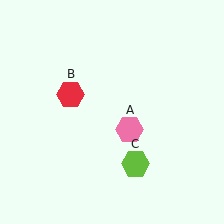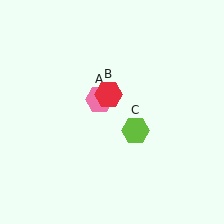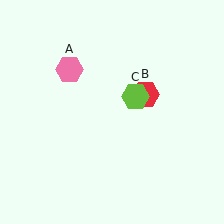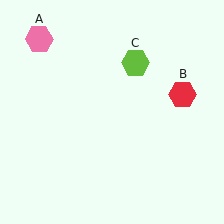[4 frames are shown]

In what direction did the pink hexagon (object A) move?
The pink hexagon (object A) moved up and to the left.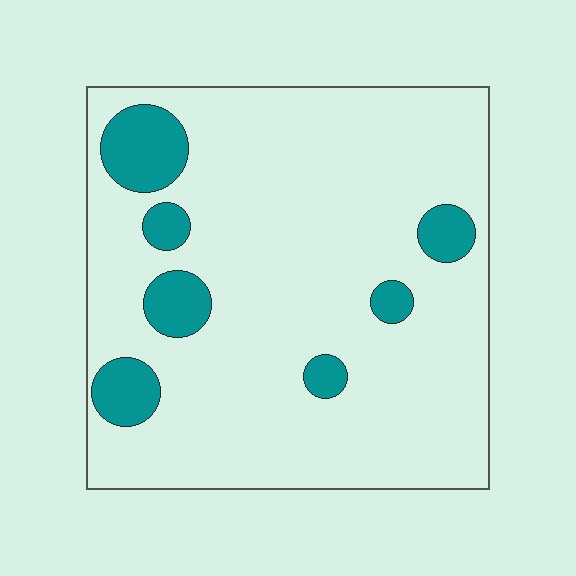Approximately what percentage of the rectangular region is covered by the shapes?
Approximately 15%.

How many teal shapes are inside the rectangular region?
7.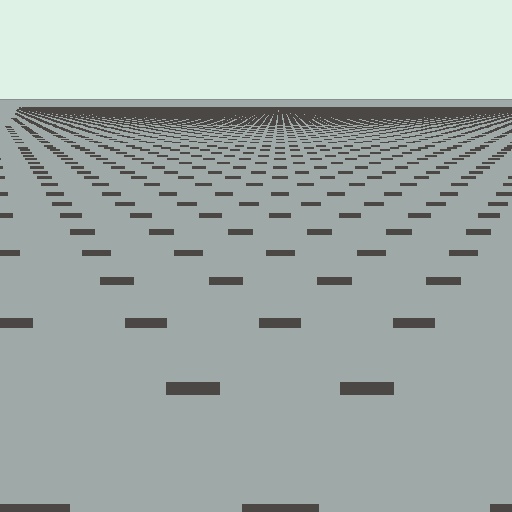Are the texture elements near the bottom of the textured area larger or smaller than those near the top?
Larger. Near the bottom, elements are closer to the viewer and appear at a bigger on-screen size.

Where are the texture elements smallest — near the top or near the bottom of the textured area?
Near the top.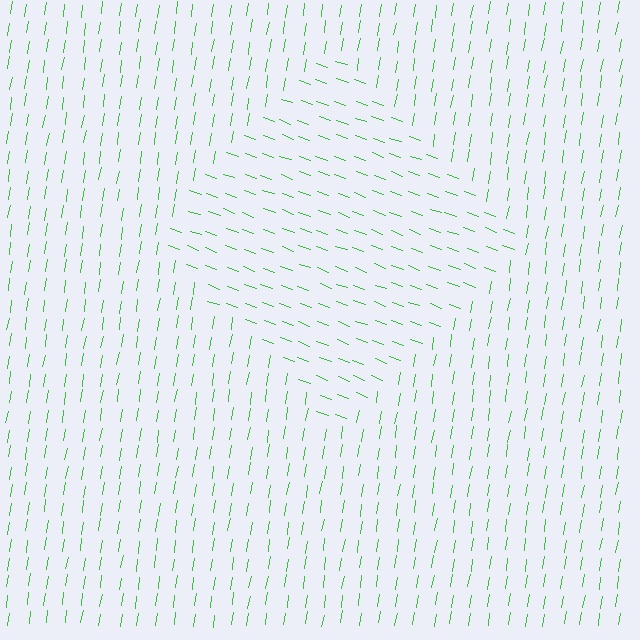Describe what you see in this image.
The image is filled with small green line segments. A diamond region in the image has lines oriented differently from the surrounding lines, creating a visible texture boundary.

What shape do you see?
I see a diamond.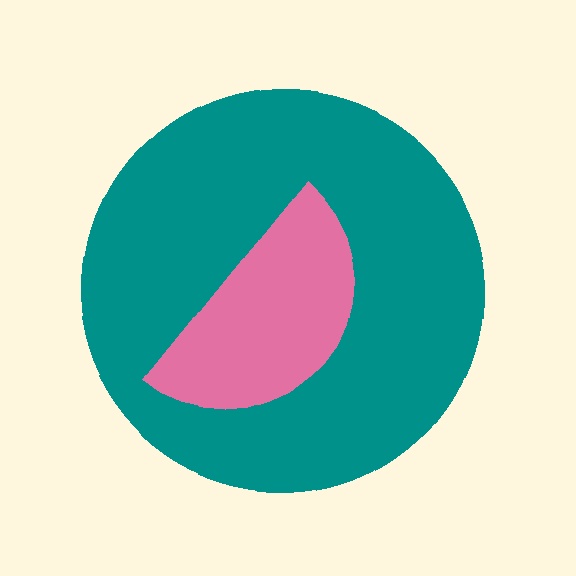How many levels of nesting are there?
2.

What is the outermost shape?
The teal circle.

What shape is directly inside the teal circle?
The pink semicircle.